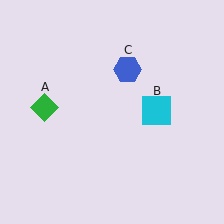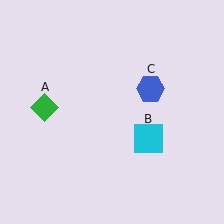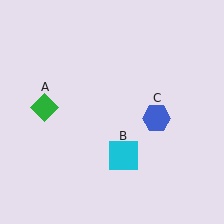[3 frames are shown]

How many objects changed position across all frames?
2 objects changed position: cyan square (object B), blue hexagon (object C).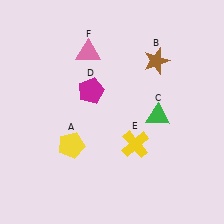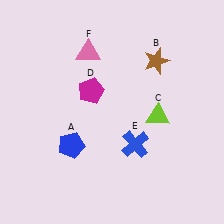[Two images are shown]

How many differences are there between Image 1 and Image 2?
There are 3 differences between the two images.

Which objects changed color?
A changed from yellow to blue. C changed from green to lime. E changed from yellow to blue.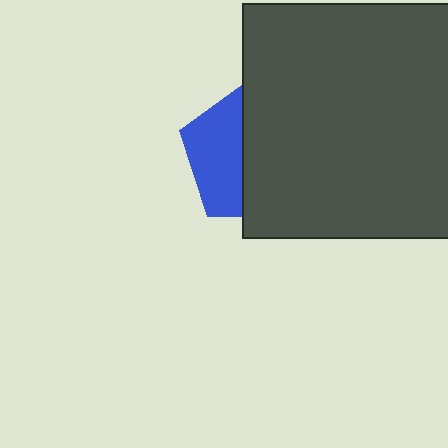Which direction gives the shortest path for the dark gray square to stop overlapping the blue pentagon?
Moving right gives the shortest separation.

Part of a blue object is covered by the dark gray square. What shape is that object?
It is a pentagon.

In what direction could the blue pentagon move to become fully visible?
The blue pentagon could move left. That would shift it out from behind the dark gray square entirely.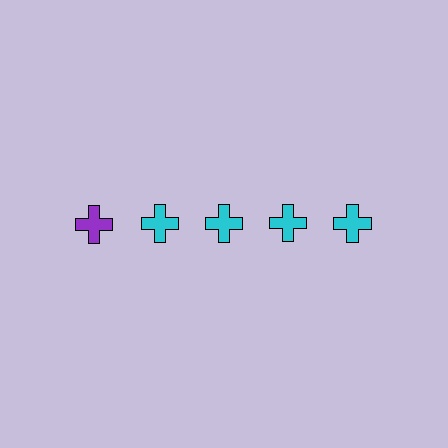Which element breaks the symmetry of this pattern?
The purple cross in the top row, leftmost column breaks the symmetry. All other shapes are cyan crosses.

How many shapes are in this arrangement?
There are 5 shapes arranged in a grid pattern.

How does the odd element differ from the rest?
It has a different color: purple instead of cyan.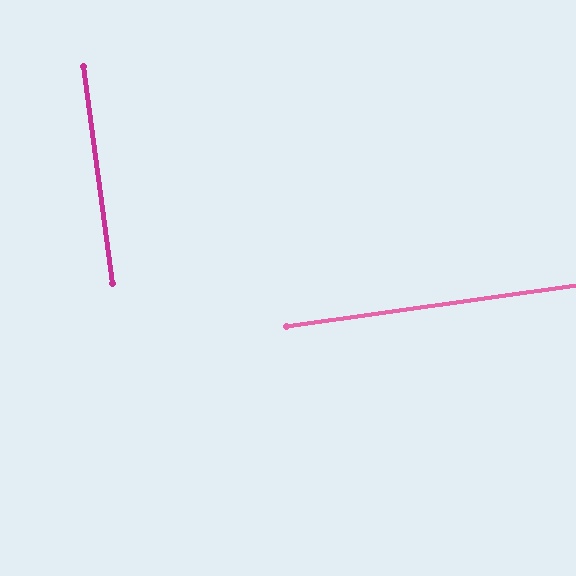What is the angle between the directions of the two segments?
Approximately 90 degrees.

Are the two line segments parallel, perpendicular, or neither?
Perpendicular — they meet at approximately 90°.